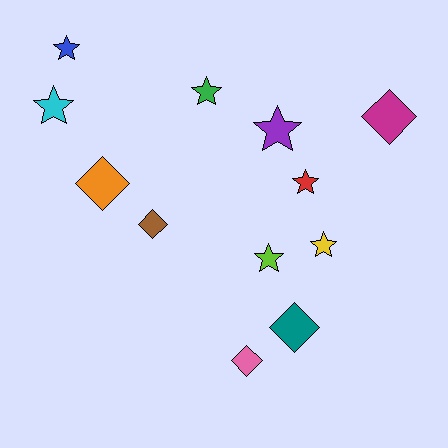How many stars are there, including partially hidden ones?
There are 7 stars.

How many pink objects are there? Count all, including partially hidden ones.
There is 1 pink object.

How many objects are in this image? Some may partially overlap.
There are 12 objects.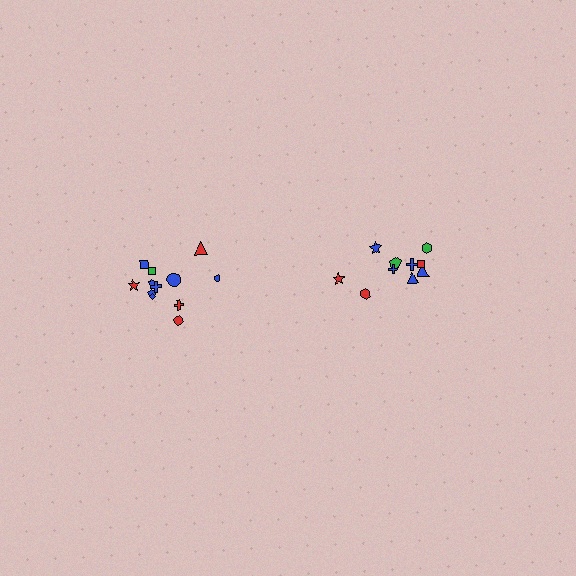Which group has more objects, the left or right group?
The left group.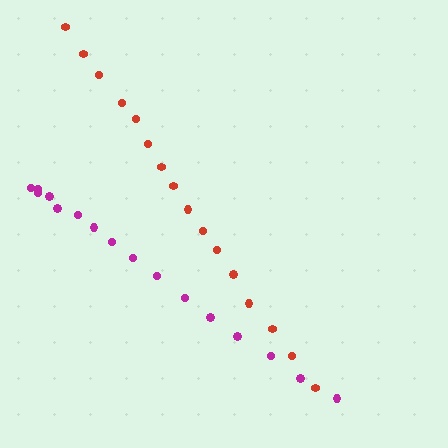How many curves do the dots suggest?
There are 2 distinct paths.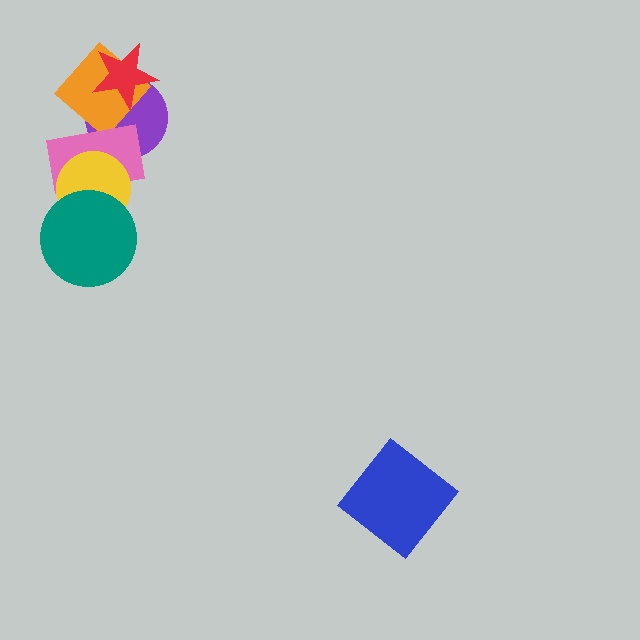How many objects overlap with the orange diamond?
3 objects overlap with the orange diamond.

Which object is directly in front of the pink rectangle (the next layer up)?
The yellow circle is directly in front of the pink rectangle.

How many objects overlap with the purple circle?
3 objects overlap with the purple circle.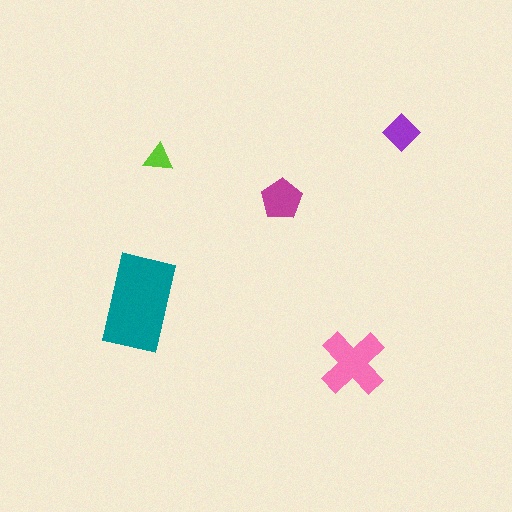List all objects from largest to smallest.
The teal rectangle, the pink cross, the magenta pentagon, the purple diamond, the lime triangle.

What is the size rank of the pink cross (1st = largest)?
2nd.